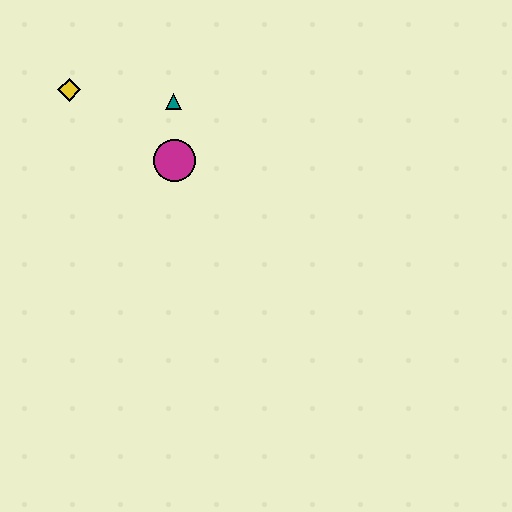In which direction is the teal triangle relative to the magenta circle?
The teal triangle is above the magenta circle.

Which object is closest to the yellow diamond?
The teal triangle is closest to the yellow diamond.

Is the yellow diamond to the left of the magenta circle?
Yes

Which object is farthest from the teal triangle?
The yellow diamond is farthest from the teal triangle.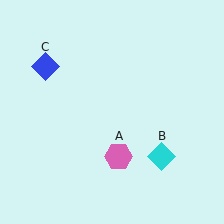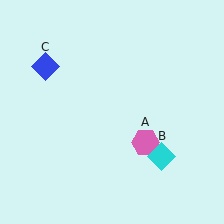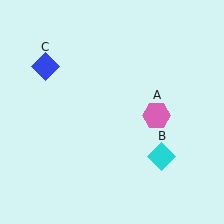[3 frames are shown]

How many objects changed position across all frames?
1 object changed position: pink hexagon (object A).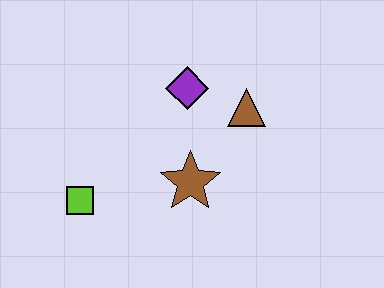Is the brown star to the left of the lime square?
No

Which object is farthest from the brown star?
The lime square is farthest from the brown star.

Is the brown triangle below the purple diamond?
Yes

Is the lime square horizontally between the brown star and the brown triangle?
No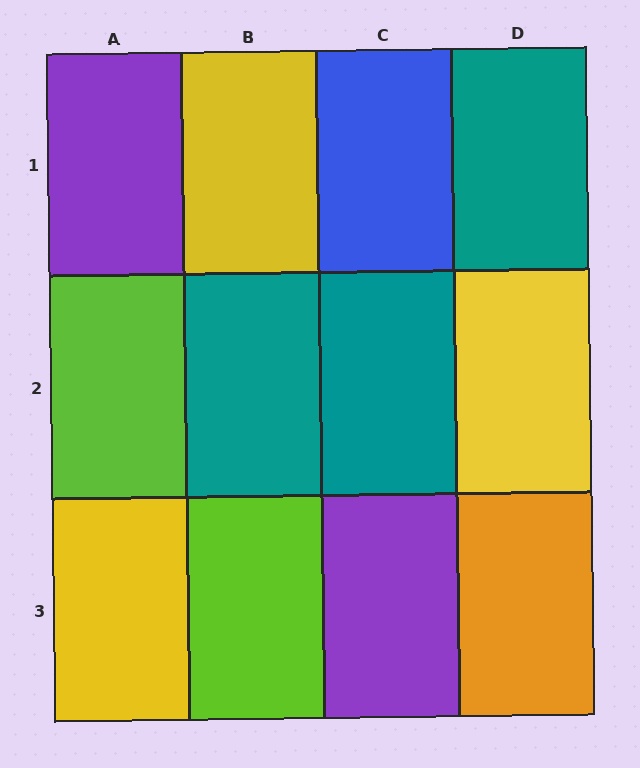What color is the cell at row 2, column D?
Yellow.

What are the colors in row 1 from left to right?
Purple, yellow, blue, teal.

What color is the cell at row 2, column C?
Teal.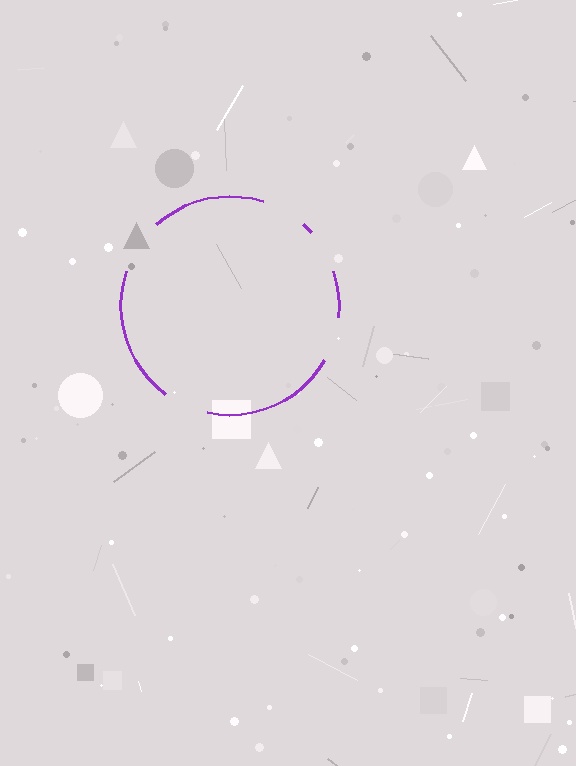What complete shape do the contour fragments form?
The contour fragments form a circle.